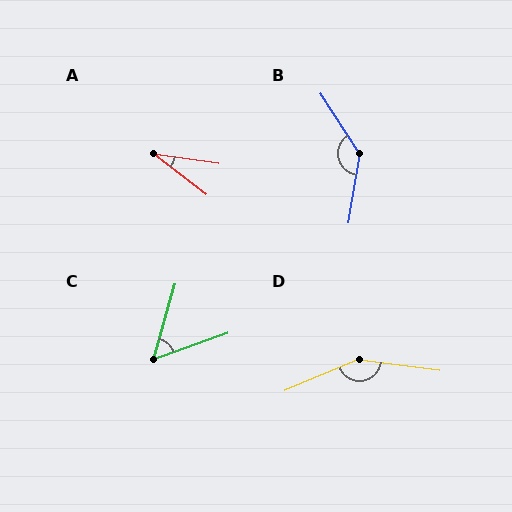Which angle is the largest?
D, at approximately 150 degrees.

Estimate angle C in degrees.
Approximately 54 degrees.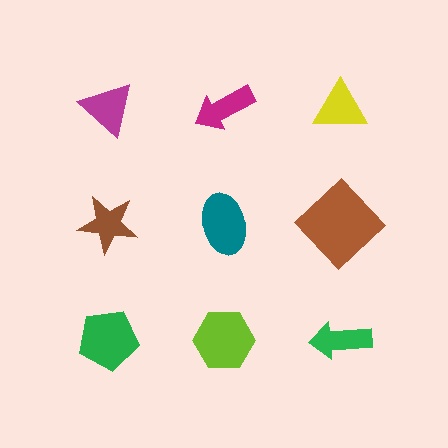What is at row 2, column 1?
A brown star.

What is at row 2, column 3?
A brown diamond.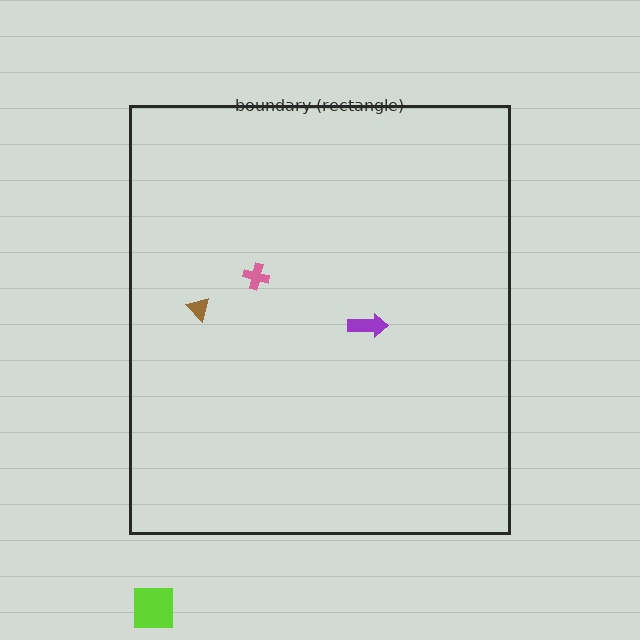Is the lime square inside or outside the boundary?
Outside.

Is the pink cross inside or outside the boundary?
Inside.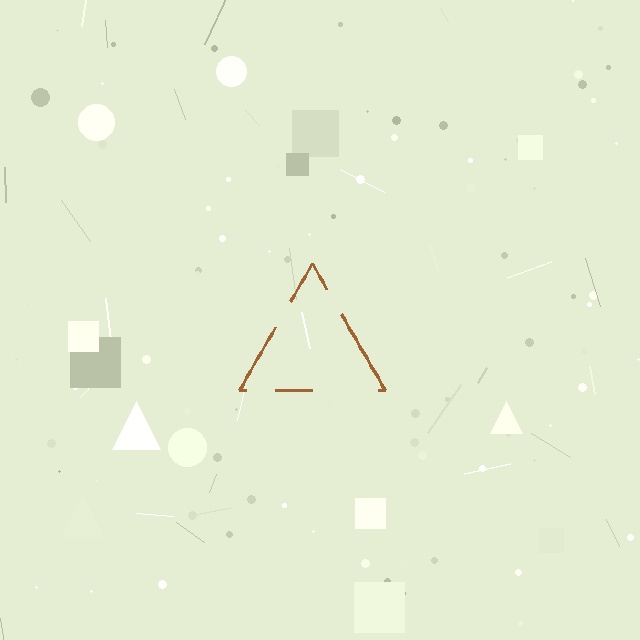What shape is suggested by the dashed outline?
The dashed outline suggests a triangle.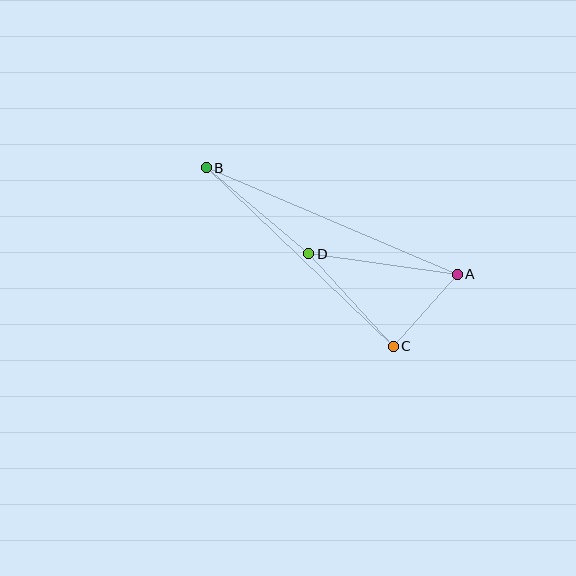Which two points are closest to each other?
Points A and C are closest to each other.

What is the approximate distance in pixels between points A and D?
The distance between A and D is approximately 150 pixels.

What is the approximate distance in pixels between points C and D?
The distance between C and D is approximately 125 pixels.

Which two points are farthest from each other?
Points A and B are farthest from each other.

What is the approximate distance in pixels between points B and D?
The distance between B and D is approximately 134 pixels.